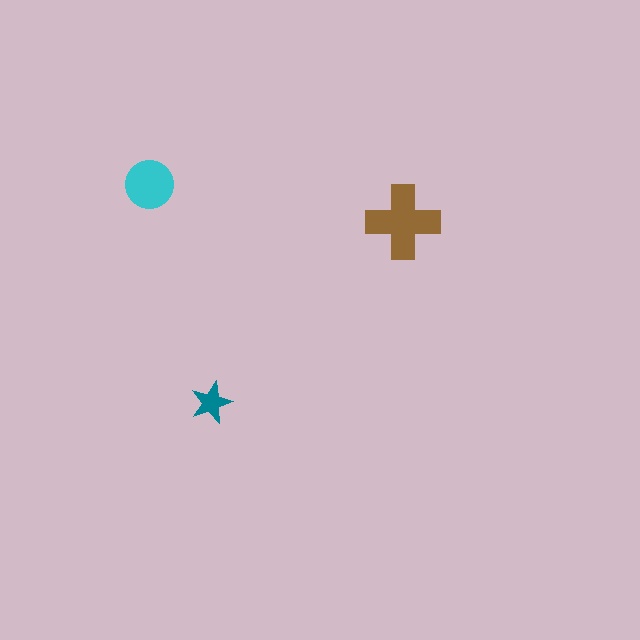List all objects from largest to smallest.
The brown cross, the cyan circle, the teal star.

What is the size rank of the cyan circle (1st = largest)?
2nd.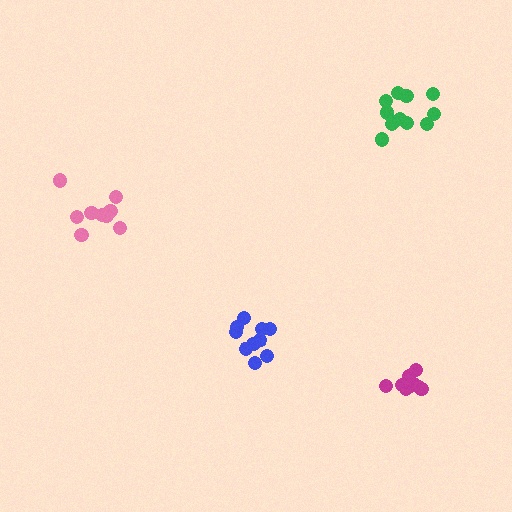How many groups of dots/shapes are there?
There are 4 groups.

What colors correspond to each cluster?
The clusters are colored: blue, pink, magenta, green.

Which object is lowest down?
The magenta cluster is bottommost.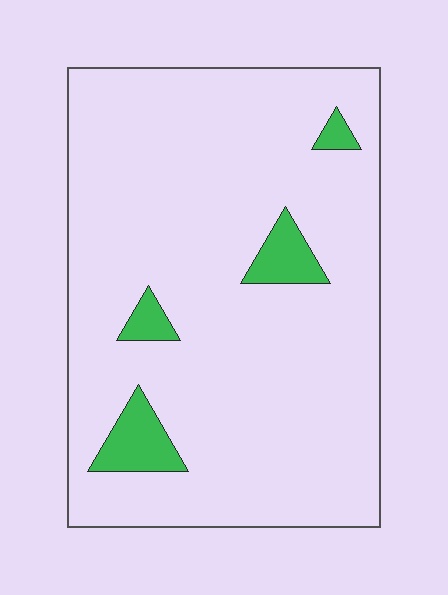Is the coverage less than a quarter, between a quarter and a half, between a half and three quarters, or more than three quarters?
Less than a quarter.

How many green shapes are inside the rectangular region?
4.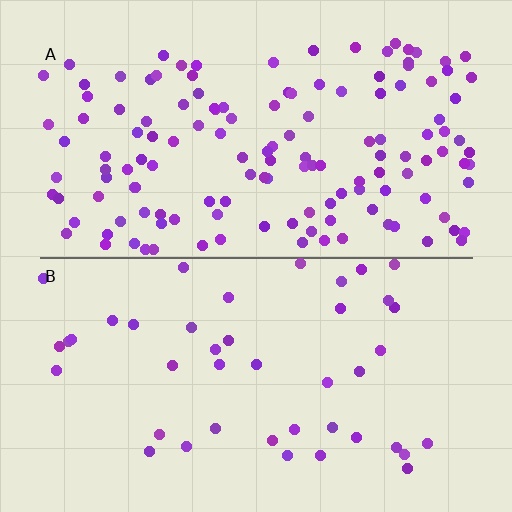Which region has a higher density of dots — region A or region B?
A (the top).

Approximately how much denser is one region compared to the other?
Approximately 3.3× — region A over region B.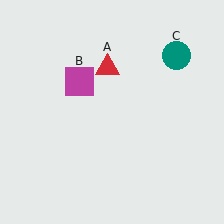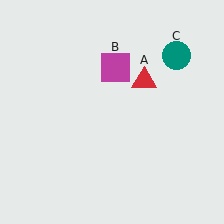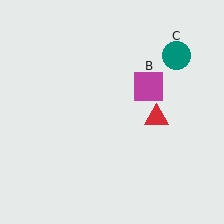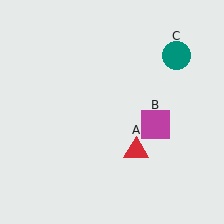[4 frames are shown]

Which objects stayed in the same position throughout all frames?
Teal circle (object C) remained stationary.